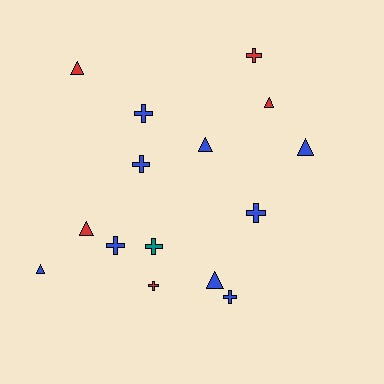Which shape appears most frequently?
Cross, with 8 objects.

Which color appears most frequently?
Blue, with 9 objects.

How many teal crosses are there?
There is 1 teal cross.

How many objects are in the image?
There are 15 objects.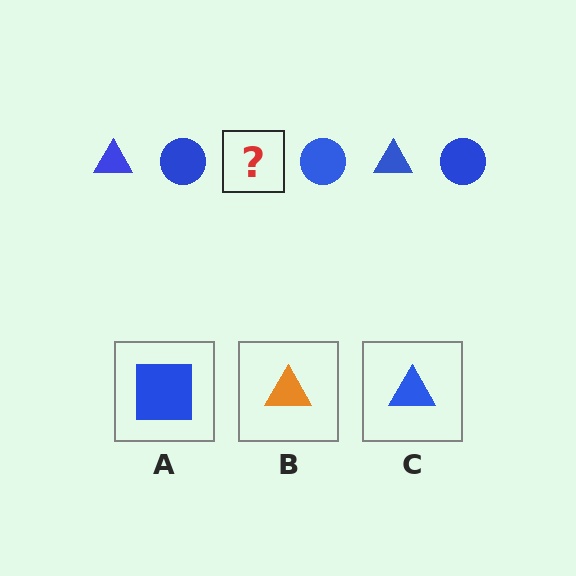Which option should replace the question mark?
Option C.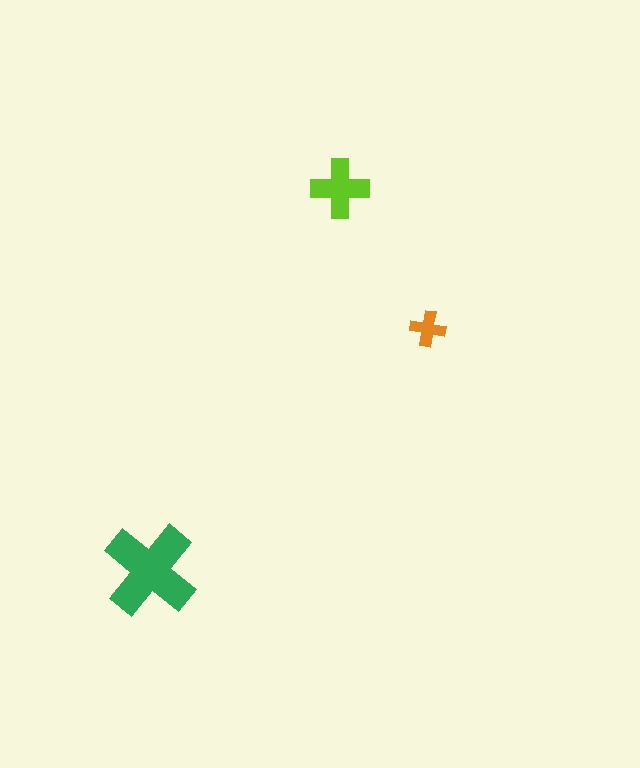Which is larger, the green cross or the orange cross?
The green one.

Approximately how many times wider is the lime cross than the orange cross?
About 1.5 times wider.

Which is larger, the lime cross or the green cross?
The green one.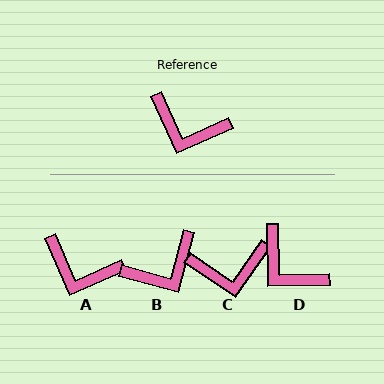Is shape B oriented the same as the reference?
No, it is off by about 50 degrees.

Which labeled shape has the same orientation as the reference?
A.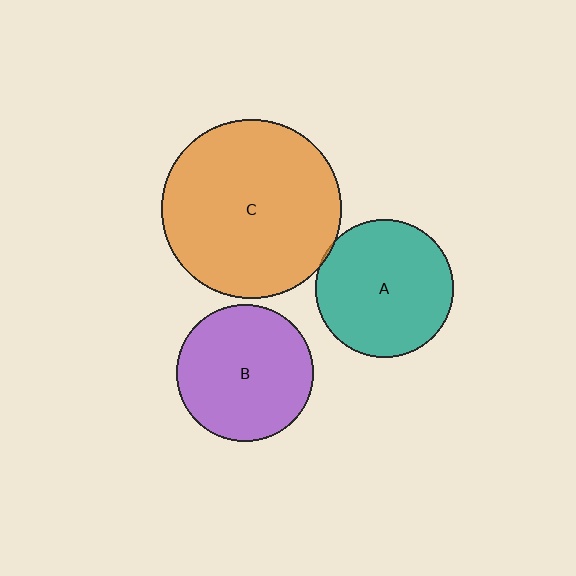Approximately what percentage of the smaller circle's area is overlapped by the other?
Approximately 5%.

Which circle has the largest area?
Circle C (orange).